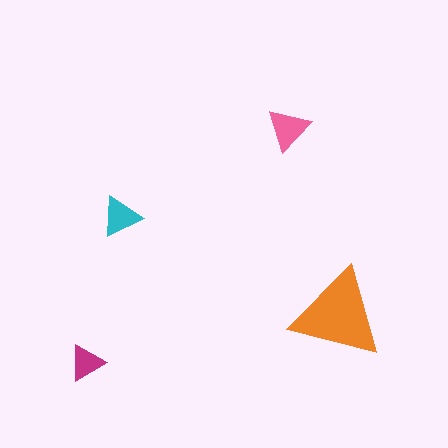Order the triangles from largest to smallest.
the orange one, the pink one, the cyan one, the magenta one.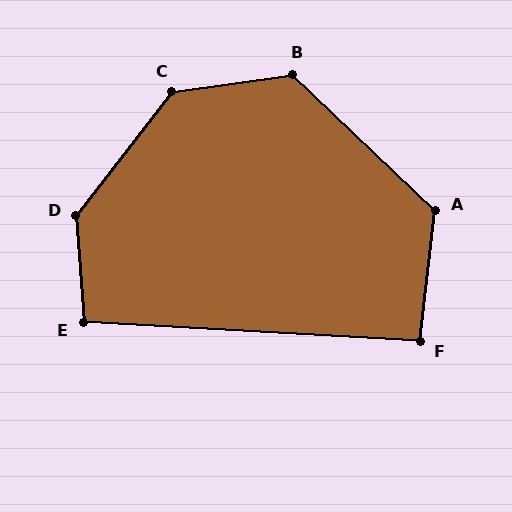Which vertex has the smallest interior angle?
F, at approximately 93 degrees.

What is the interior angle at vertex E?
Approximately 97 degrees (obtuse).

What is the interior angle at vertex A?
Approximately 127 degrees (obtuse).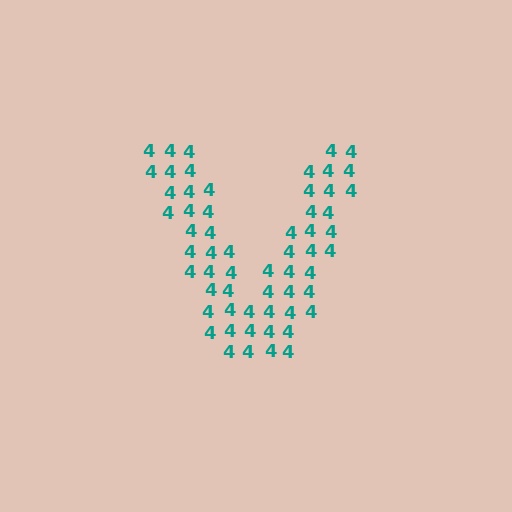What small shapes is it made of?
It is made of small digit 4's.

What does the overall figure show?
The overall figure shows the letter V.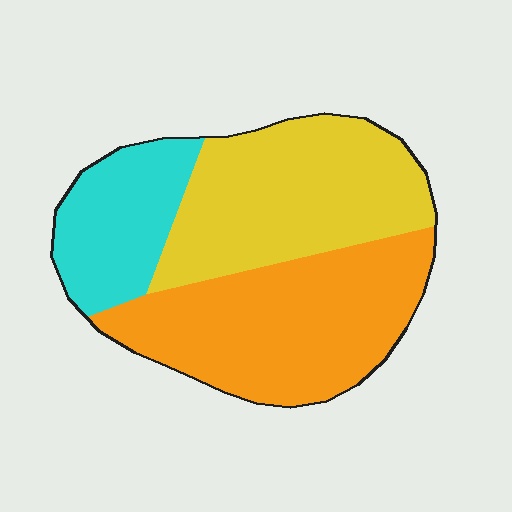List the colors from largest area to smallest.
From largest to smallest: orange, yellow, cyan.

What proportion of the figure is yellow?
Yellow covers around 40% of the figure.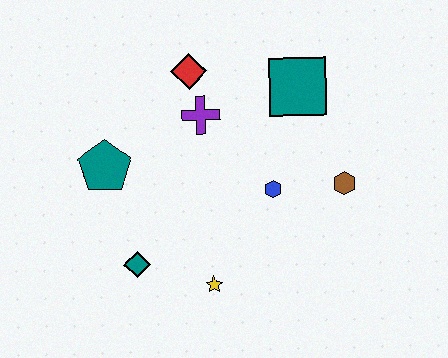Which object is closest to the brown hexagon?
The blue hexagon is closest to the brown hexagon.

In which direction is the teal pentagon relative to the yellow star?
The teal pentagon is above the yellow star.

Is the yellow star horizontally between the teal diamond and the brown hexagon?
Yes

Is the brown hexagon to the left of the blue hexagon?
No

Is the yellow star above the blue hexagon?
No